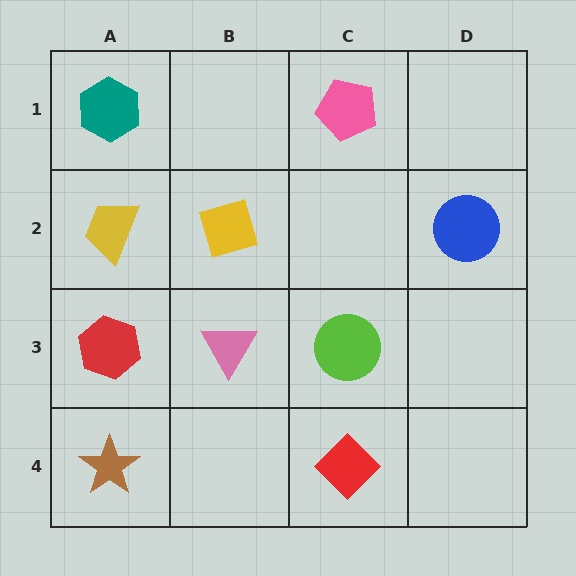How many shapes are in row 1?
2 shapes.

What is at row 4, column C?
A red diamond.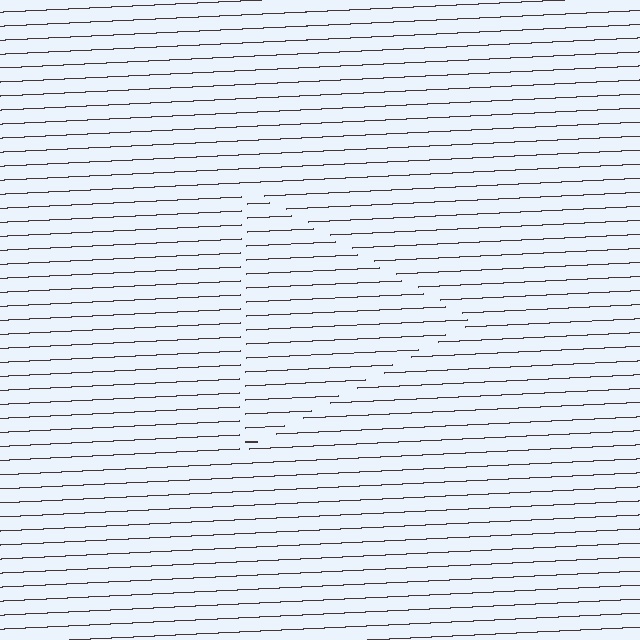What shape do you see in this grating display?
An illusory triangle. The interior of the shape contains the same grating, shifted by half a period — the contour is defined by the phase discontinuity where line-ends from the inner and outer gratings abut.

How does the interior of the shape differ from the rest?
The interior of the shape contains the same grating, shifted by half a period — the contour is defined by the phase discontinuity where line-ends from the inner and outer gratings abut.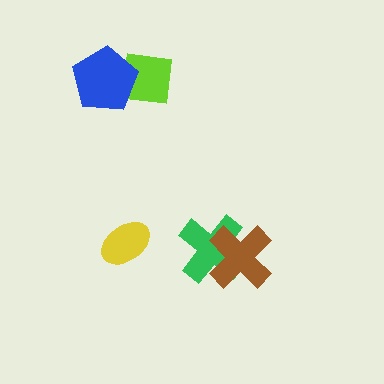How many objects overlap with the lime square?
1 object overlaps with the lime square.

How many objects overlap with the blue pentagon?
1 object overlaps with the blue pentagon.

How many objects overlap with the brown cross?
1 object overlaps with the brown cross.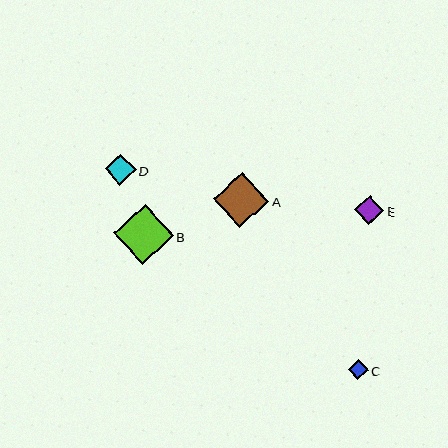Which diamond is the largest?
Diamond B is the largest with a size of approximately 60 pixels.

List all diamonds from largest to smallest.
From largest to smallest: B, A, D, E, C.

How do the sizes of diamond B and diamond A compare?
Diamond B and diamond A are approximately the same size.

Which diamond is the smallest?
Diamond C is the smallest with a size of approximately 20 pixels.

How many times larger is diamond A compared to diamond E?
Diamond A is approximately 1.9 times the size of diamond E.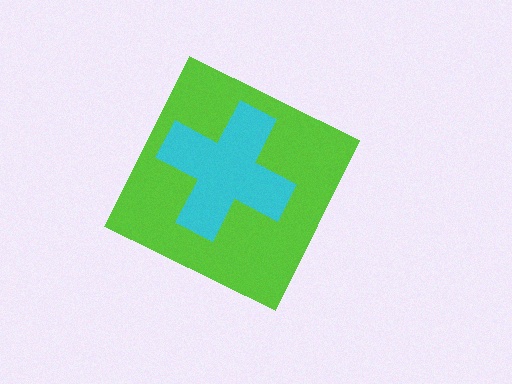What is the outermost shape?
The lime diamond.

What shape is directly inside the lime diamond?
The cyan cross.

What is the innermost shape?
The cyan cross.